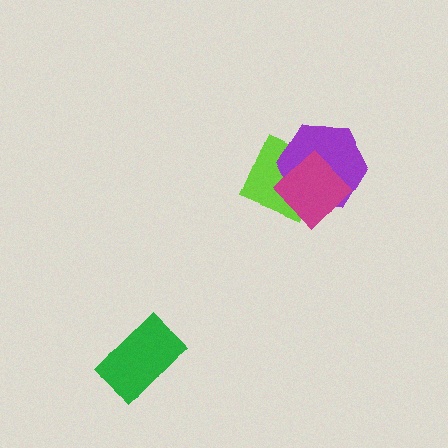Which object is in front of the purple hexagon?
The magenta diamond is in front of the purple hexagon.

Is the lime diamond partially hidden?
Yes, it is partially covered by another shape.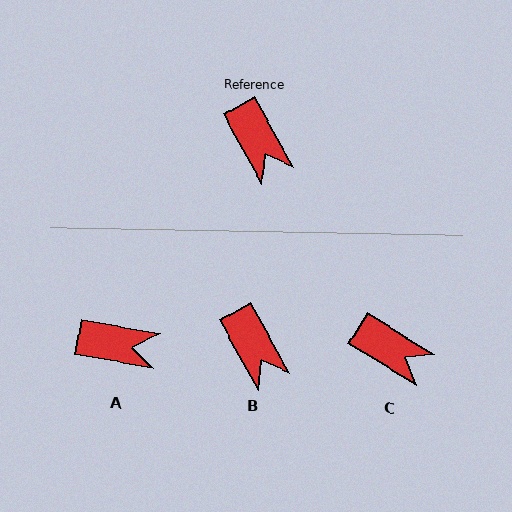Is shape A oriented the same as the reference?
No, it is off by about 51 degrees.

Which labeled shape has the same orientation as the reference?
B.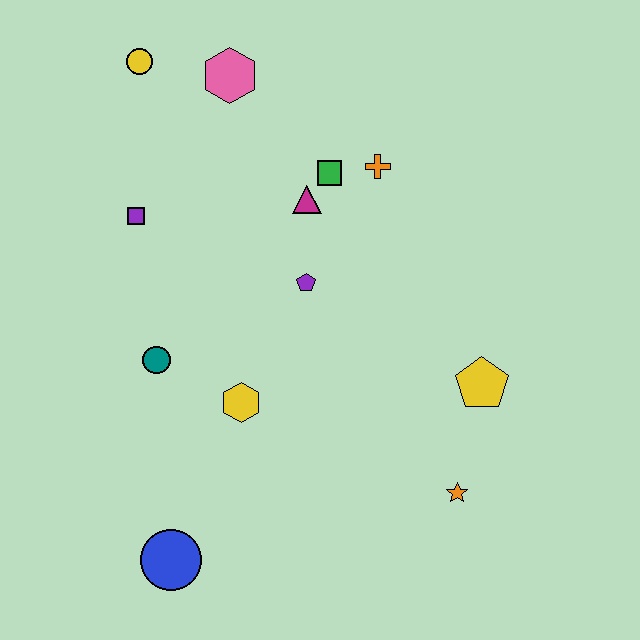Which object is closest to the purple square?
The teal circle is closest to the purple square.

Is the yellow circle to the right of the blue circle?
No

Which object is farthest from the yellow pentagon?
The yellow circle is farthest from the yellow pentagon.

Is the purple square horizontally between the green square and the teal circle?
No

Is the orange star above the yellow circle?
No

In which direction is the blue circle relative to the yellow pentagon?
The blue circle is to the left of the yellow pentagon.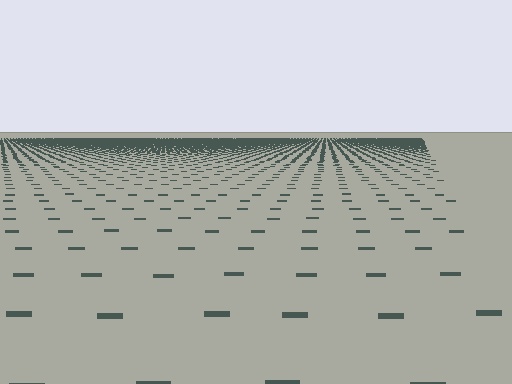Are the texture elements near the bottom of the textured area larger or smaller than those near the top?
Larger. Near the bottom, elements are closer to the viewer and appear at a bigger on-screen size.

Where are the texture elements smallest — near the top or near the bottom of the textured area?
Near the top.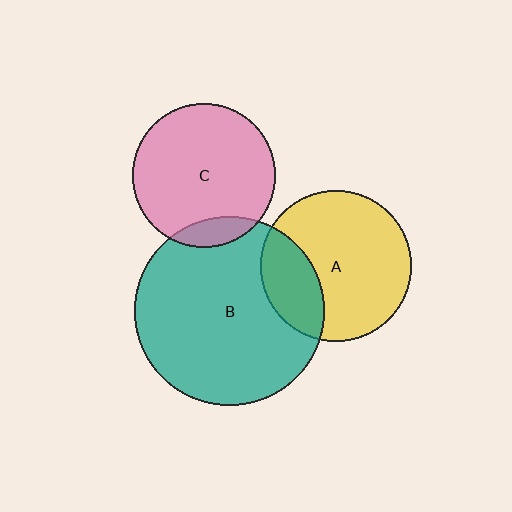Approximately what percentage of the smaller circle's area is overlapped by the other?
Approximately 25%.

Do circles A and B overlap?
Yes.